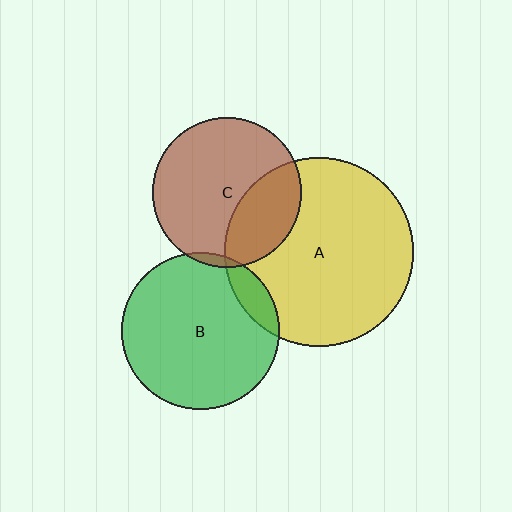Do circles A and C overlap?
Yes.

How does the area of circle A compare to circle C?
Approximately 1.6 times.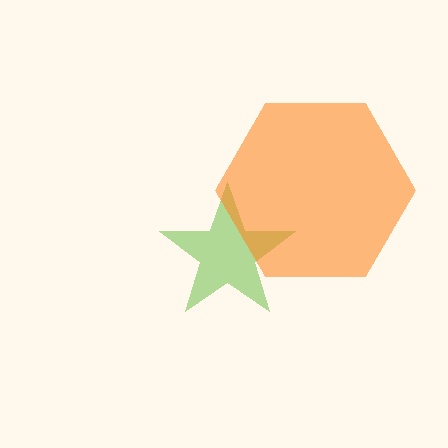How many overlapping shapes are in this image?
There are 2 overlapping shapes in the image.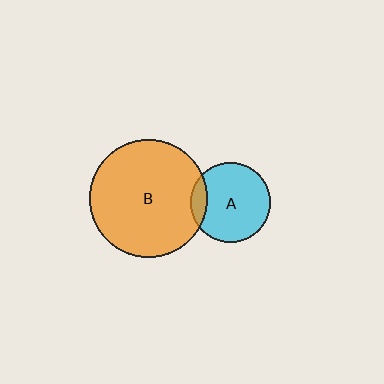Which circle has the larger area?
Circle B (orange).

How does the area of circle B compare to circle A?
Approximately 2.2 times.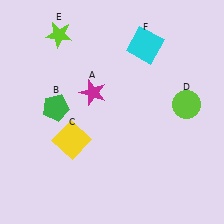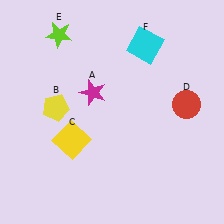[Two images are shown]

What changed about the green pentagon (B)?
In Image 1, B is green. In Image 2, it changed to yellow.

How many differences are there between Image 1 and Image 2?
There are 2 differences between the two images.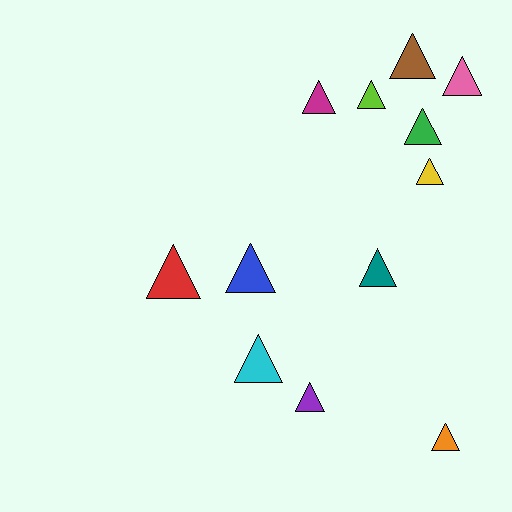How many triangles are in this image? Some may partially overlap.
There are 12 triangles.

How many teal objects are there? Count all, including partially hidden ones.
There is 1 teal object.